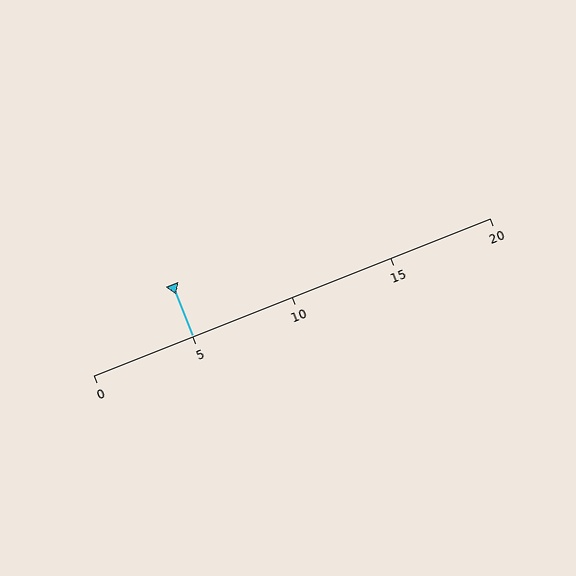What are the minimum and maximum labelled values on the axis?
The axis runs from 0 to 20.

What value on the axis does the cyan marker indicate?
The marker indicates approximately 5.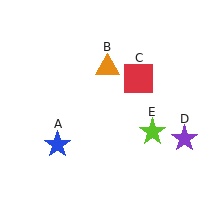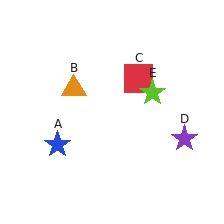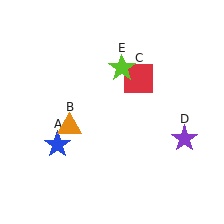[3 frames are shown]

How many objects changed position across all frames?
2 objects changed position: orange triangle (object B), lime star (object E).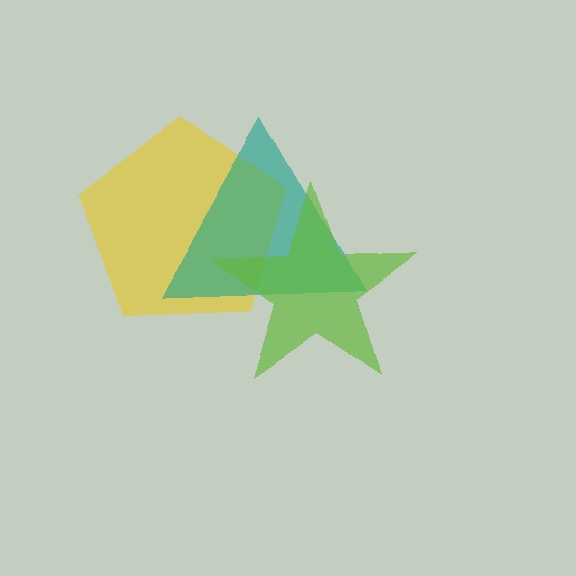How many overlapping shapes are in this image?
There are 3 overlapping shapes in the image.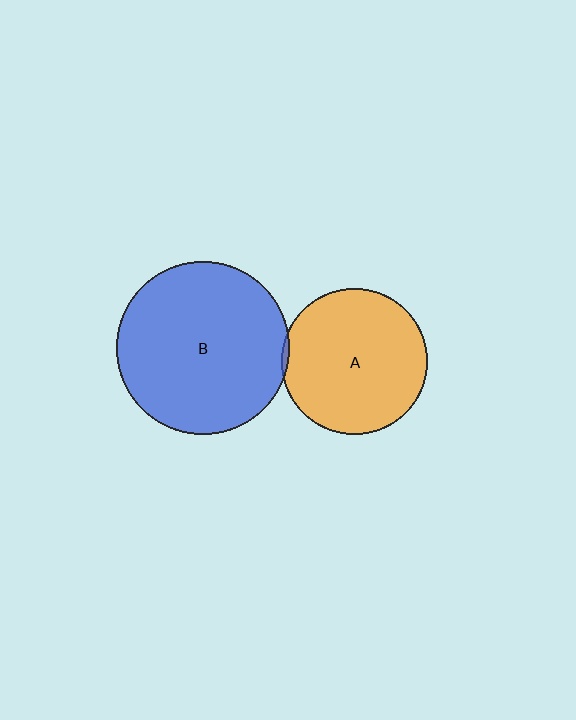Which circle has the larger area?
Circle B (blue).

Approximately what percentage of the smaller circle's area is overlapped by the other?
Approximately 5%.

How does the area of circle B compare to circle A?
Approximately 1.4 times.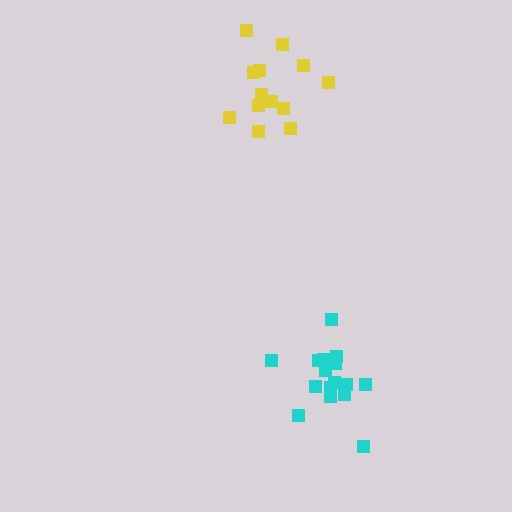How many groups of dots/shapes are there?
There are 2 groups.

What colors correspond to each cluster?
The clusters are colored: cyan, yellow.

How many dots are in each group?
Group 1: 16 dots, Group 2: 13 dots (29 total).